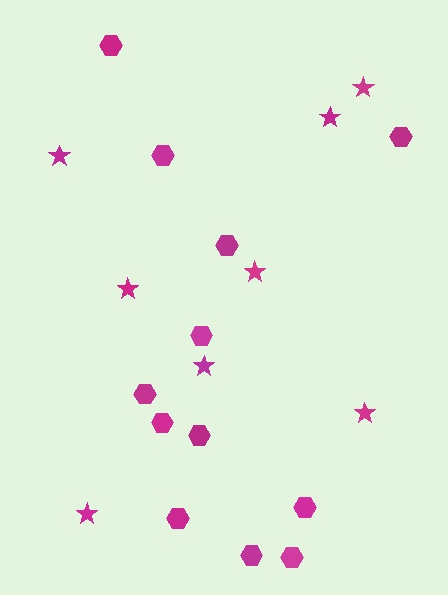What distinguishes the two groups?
There are 2 groups: one group of stars (8) and one group of hexagons (12).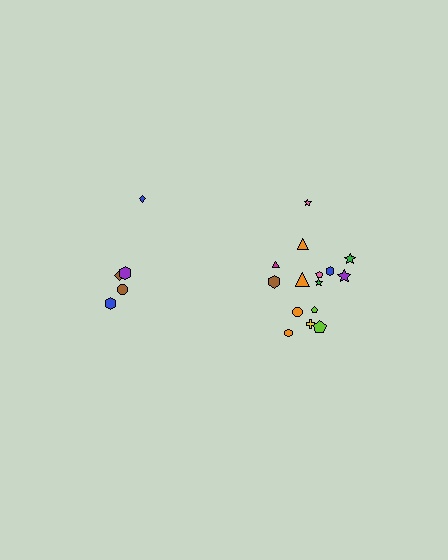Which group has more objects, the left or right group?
The right group.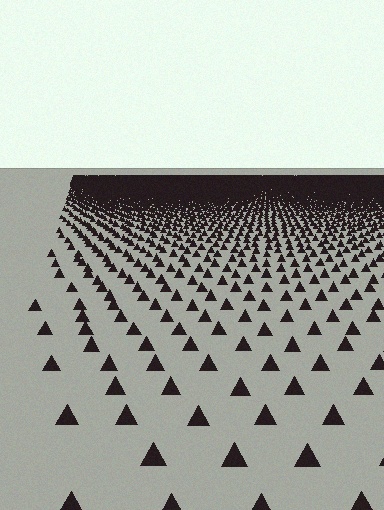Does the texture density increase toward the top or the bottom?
Density increases toward the top.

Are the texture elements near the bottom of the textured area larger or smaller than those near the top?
Larger. Near the bottom, elements are closer to the viewer and appear at a bigger on-screen size.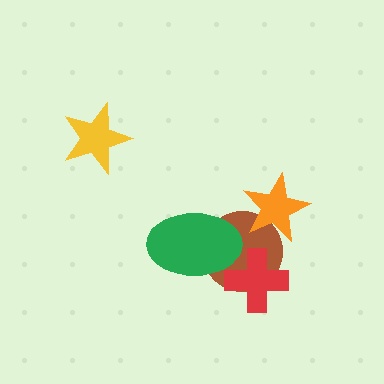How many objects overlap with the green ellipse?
1 object overlaps with the green ellipse.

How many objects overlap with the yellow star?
0 objects overlap with the yellow star.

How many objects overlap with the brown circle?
3 objects overlap with the brown circle.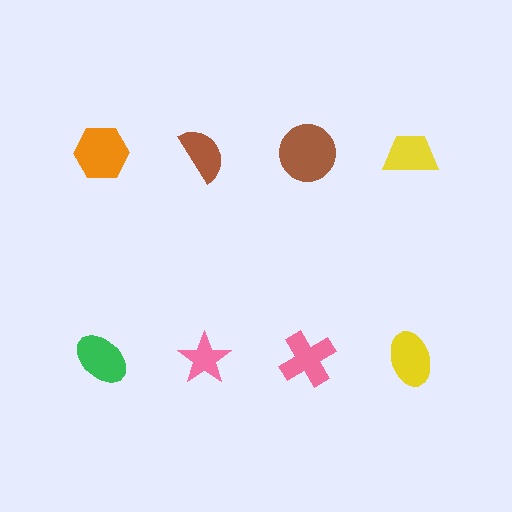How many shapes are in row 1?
4 shapes.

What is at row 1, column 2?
A brown semicircle.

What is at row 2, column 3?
A pink cross.